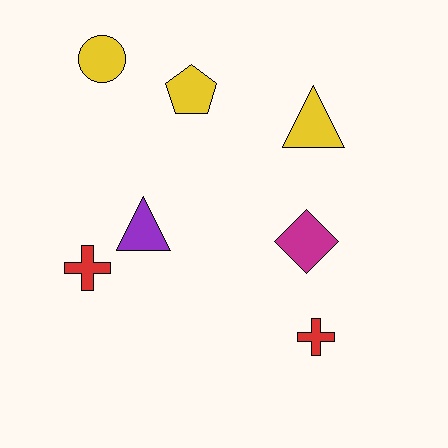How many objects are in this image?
There are 7 objects.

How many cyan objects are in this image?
There are no cyan objects.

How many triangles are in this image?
There are 2 triangles.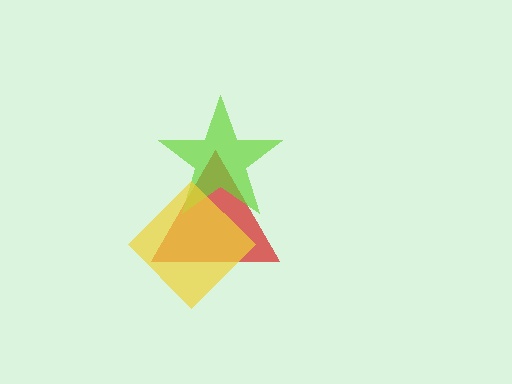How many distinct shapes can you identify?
There are 3 distinct shapes: a red triangle, a lime star, a yellow diamond.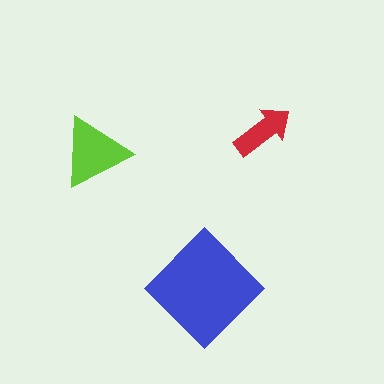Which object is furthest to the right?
The red arrow is rightmost.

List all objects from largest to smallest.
The blue diamond, the lime triangle, the red arrow.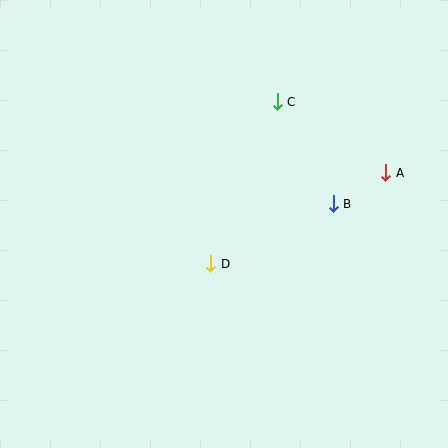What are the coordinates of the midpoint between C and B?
The midpoint between C and B is at (305, 153).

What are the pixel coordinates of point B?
Point B is at (333, 204).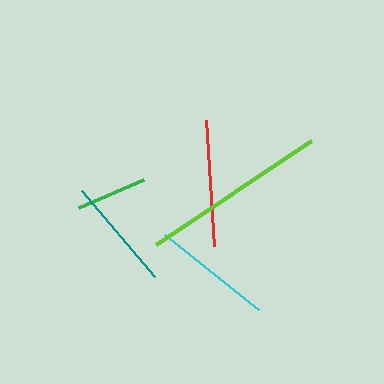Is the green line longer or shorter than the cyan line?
The cyan line is longer than the green line.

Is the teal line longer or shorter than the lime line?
The lime line is longer than the teal line.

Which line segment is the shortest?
The green line is the shortest at approximately 71 pixels.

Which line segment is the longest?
The lime line is the longest at approximately 187 pixels.